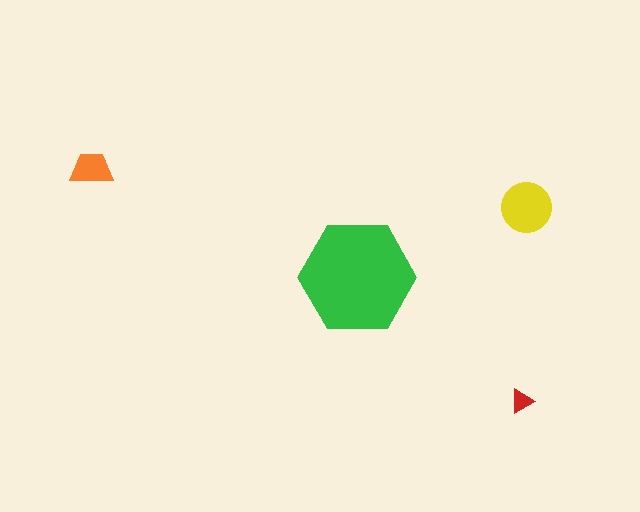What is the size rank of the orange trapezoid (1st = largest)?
3rd.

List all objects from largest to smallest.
The green hexagon, the yellow circle, the orange trapezoid, the red triangle.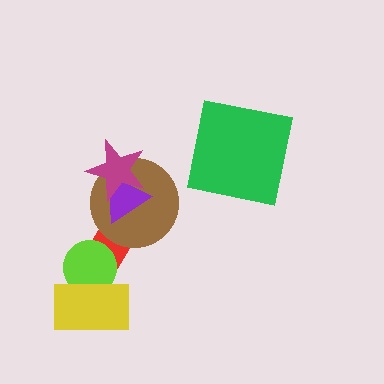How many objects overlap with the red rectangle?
3 objects overlap with the red rectangle.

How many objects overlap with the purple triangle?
3 objects overlap with the purple triangle.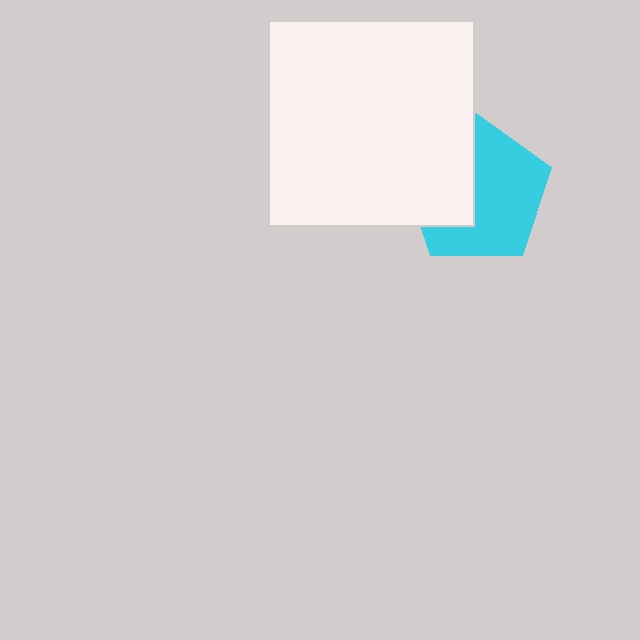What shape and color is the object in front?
The object in front is a white square.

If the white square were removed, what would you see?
You would see the complete cyan pentagon.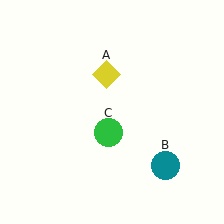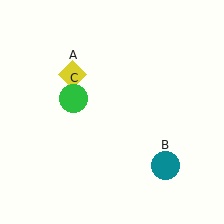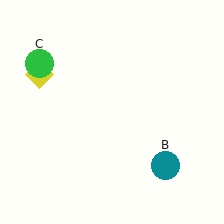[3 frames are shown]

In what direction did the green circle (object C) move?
The green circle (object C) moved up and to the left.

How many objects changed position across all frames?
2 objects changed position: yellow diamond (object A), green circle (object C).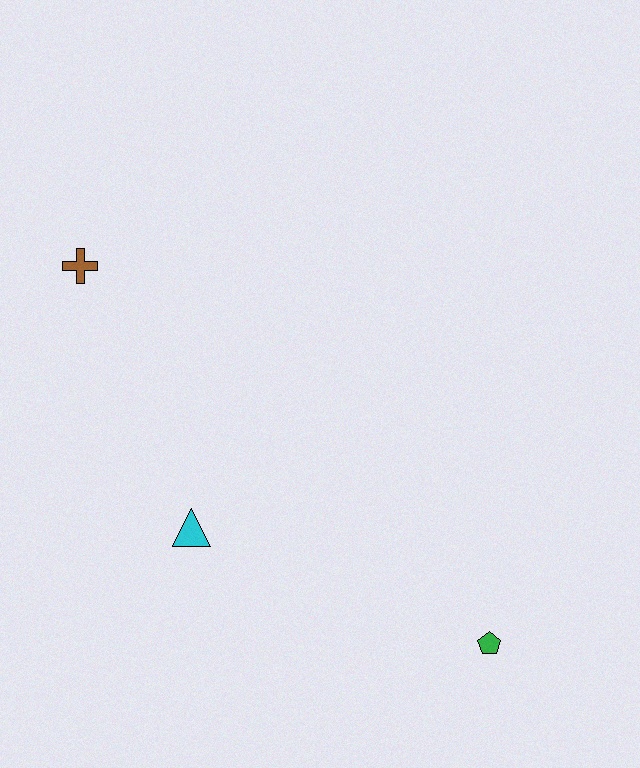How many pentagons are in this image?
There is 1 pentagon.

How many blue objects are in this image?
There are no blue objects.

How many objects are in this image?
There are 3 objects.